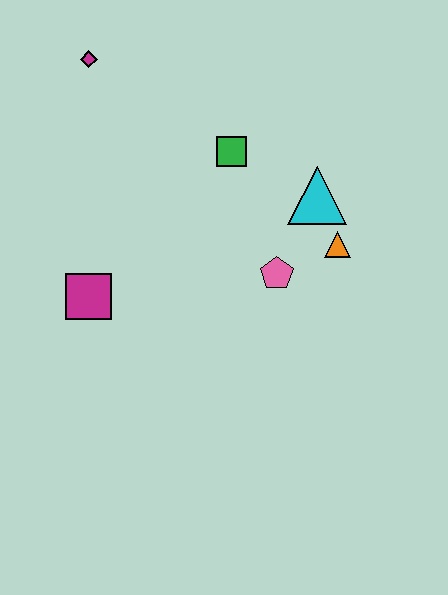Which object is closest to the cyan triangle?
The orange triangle is closest to the cyan triangle.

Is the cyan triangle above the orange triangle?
Yes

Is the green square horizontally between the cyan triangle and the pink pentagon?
No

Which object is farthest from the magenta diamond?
The orange triangle is farthest from the magenta diamond.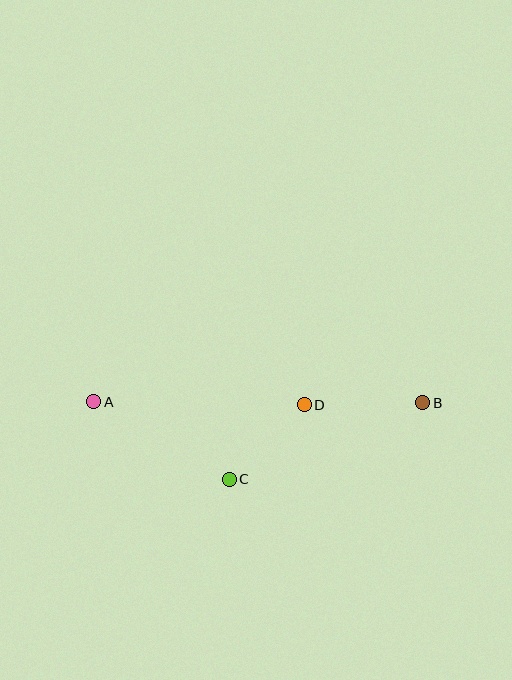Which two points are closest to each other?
Points C and D are closest to each other.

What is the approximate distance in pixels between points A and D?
The distance between A and D is approximately 210 pixels.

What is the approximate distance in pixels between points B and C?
The distance between B and C is approximately 208 pixels.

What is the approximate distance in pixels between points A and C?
The distance between A and C is approximately 156 pixels.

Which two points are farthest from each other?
Points A and B are farthest from each other.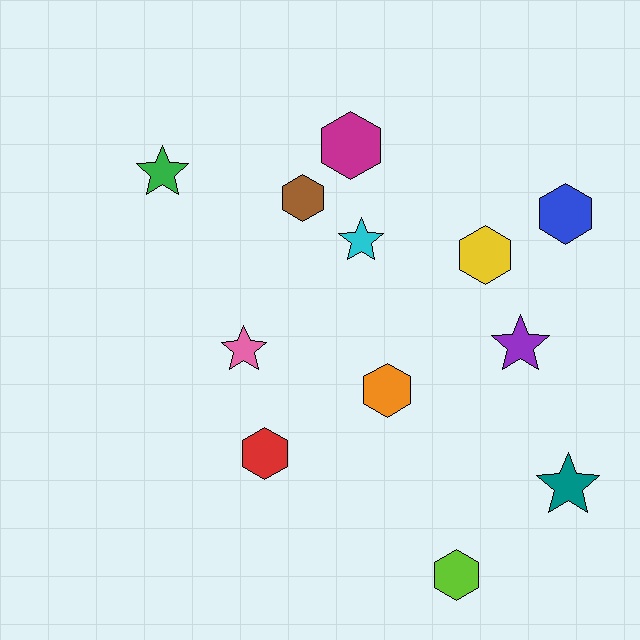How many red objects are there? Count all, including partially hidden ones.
There is 1 red object.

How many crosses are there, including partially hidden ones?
There are no crosses.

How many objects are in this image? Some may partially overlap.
There are 12 objects.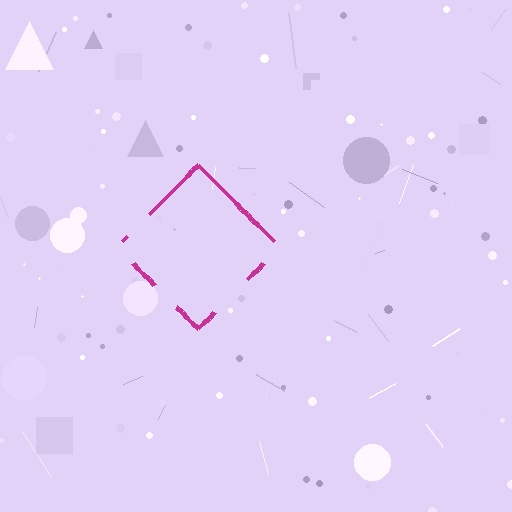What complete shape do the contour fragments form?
The contour fragments form a diamond.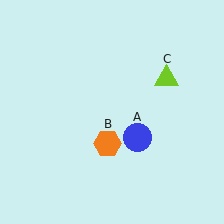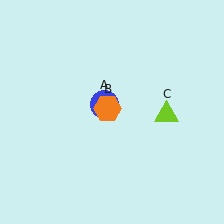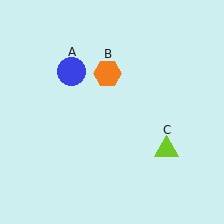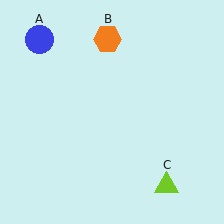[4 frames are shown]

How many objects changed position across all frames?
3 objects changed position: blue circle (object A), orange hexagon (object B), lime triangle (object C).